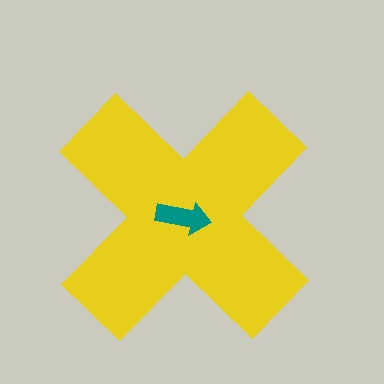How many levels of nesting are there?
2.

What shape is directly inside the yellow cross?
The teal arrow.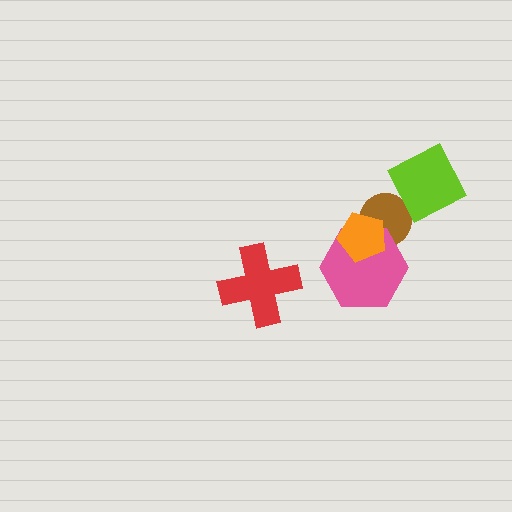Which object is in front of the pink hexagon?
The orange pentagon is in front of the pink hexagon.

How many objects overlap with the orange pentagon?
2 objects overlap with the orange pentagon.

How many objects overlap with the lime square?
0 objects overlap with the lime square.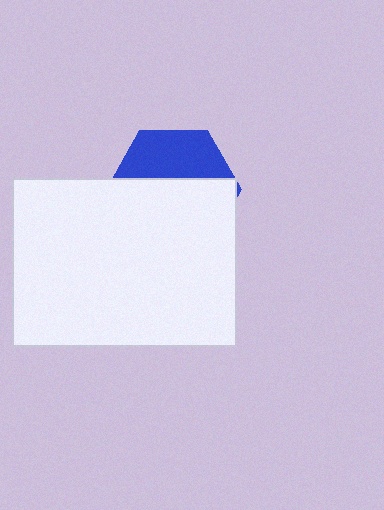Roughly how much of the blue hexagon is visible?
A small part of it is visible (roughly 38%).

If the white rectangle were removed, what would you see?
You would see the complete blue hexagon.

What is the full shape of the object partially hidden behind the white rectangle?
The partially hidden object is a blue hexagon.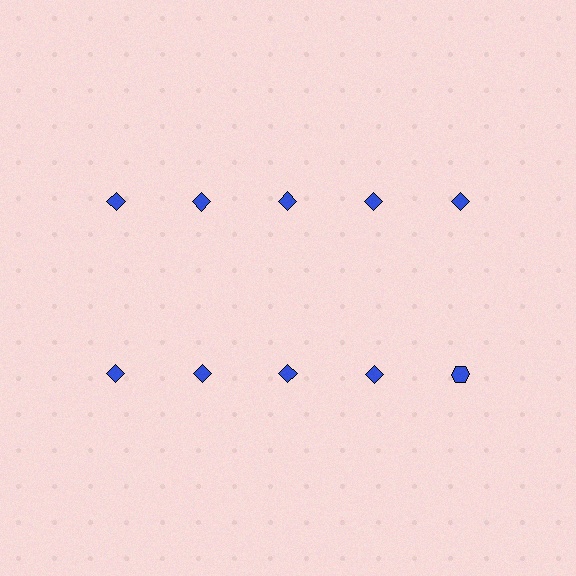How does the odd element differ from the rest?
It has a different shape: hexagon instead of diamond.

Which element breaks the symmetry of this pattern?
The blue hexagon in the second row, rightmost column breaks the symmetry. All other shapes are blue diamonds.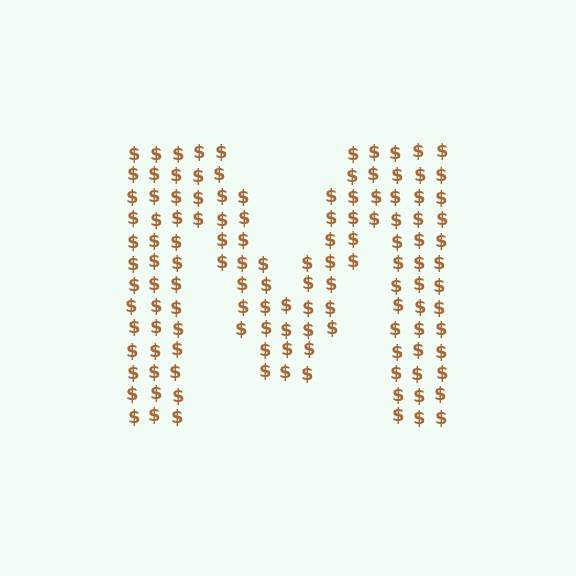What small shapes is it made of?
It is made of small dollar signs.